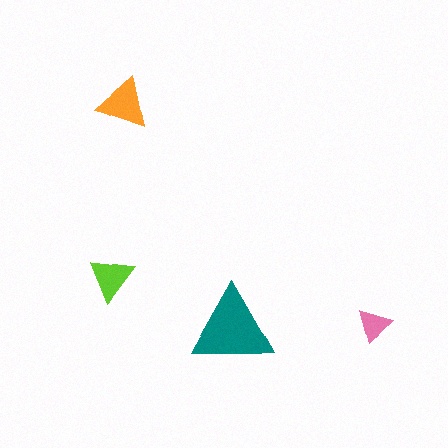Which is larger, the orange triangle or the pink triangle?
The orange one.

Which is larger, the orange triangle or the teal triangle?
The teal one.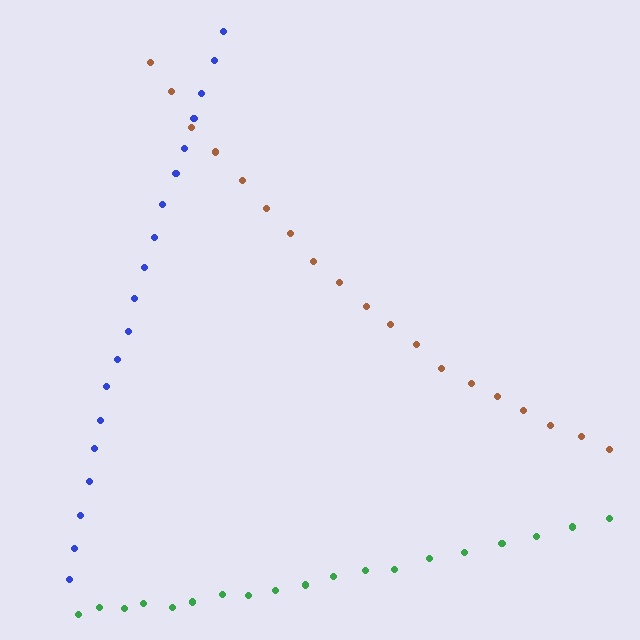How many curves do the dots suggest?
There are 3 distinct paths.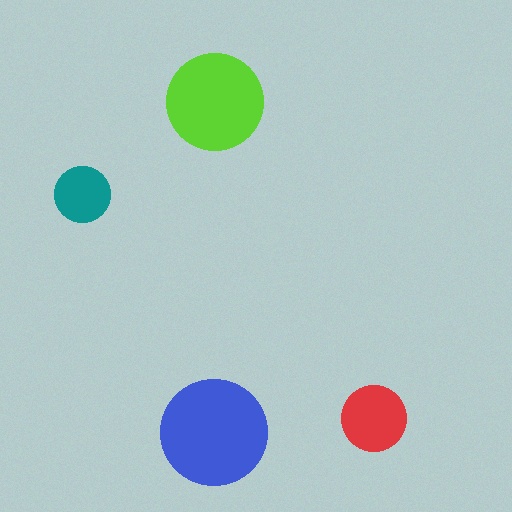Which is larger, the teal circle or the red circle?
The red one.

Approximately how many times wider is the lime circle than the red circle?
About 1.5 times wider.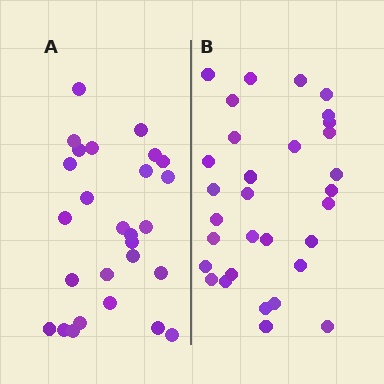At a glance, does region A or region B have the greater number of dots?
Region B (the right region) has more dots.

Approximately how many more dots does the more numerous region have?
Region B has about 4 more dots than region A.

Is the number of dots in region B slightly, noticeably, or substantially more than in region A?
Region B has only slightly more — the two regions are fairly close. The ratio is roughly 1.1 to 1.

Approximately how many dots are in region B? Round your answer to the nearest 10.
About 30 dots. (The exact count is 31, which rounds to 30.)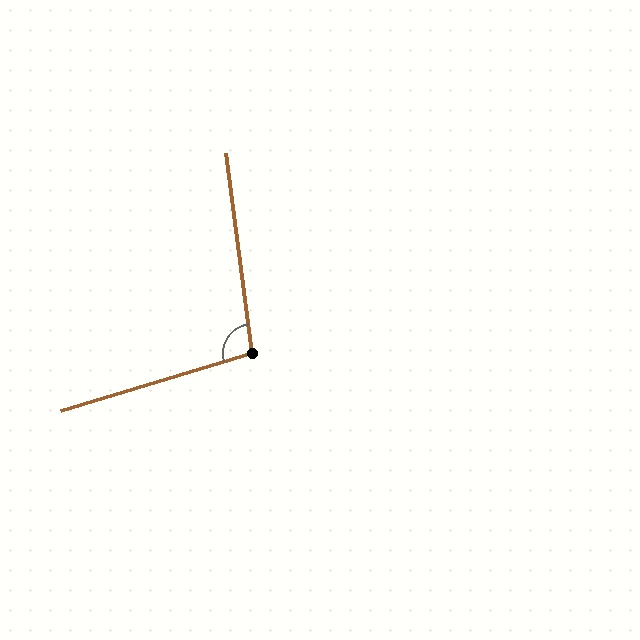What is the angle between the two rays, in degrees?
Approximately 99 degrees.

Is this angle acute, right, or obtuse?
It is obtuse.